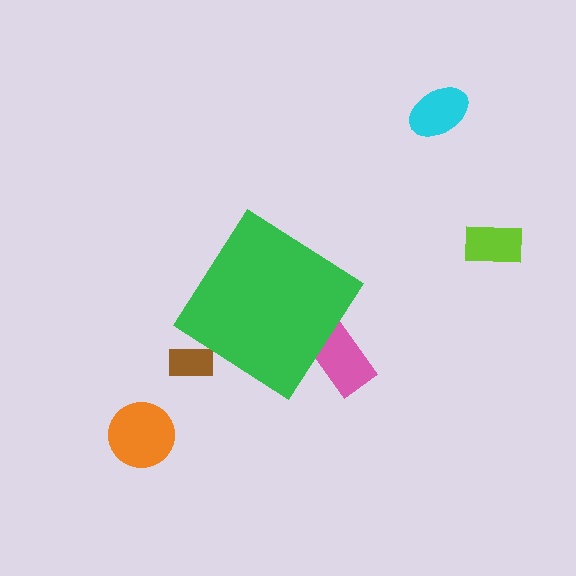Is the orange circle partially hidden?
No, the orange circle is fully visible.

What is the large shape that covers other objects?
A green diamond.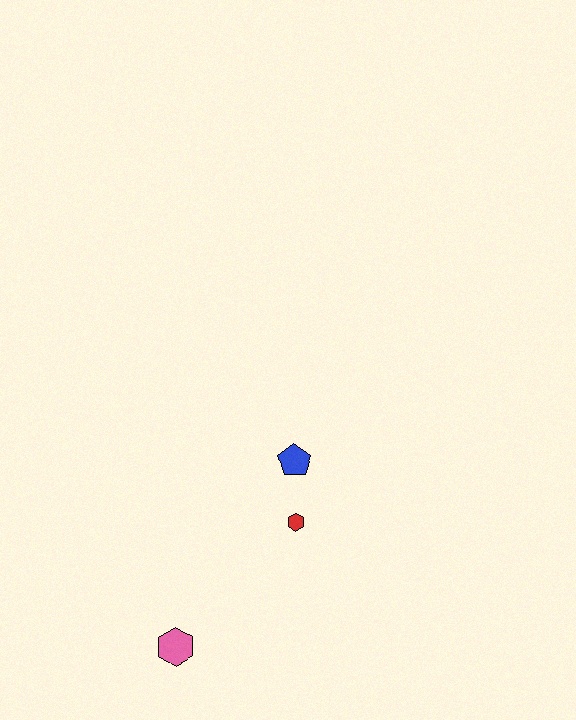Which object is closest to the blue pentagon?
The red hexagon is closest to the blue pentagon.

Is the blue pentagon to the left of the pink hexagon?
No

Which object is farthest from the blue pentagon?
The pink hexagon is farthest from the blue pentagon.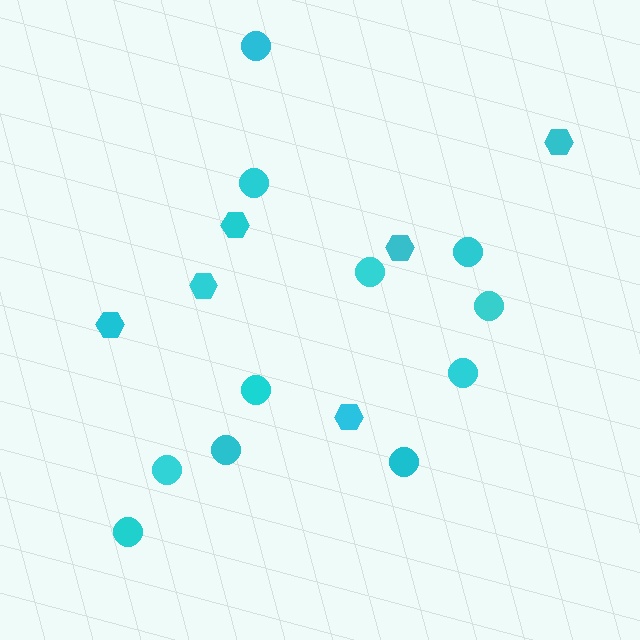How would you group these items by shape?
There are 2 groups: one group of hexagons (6) and one group of circles (11).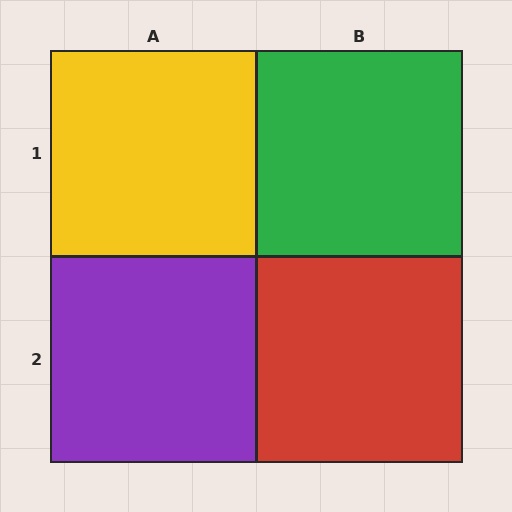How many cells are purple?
1 cell is purple.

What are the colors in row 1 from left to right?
Yellow, green.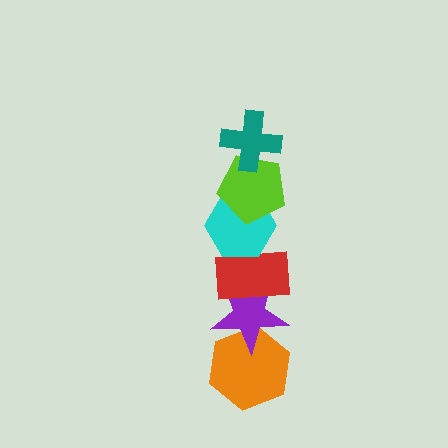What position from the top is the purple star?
The purple star is 5th from the top.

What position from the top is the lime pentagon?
The lime pentagon is 2nd from the top.